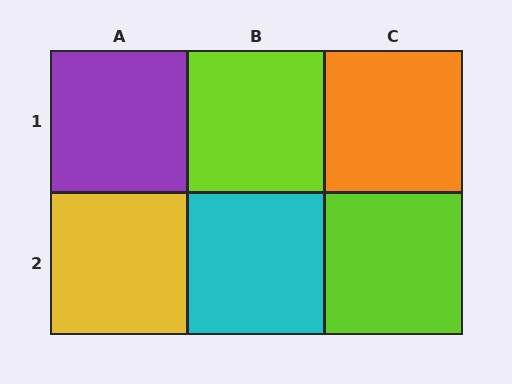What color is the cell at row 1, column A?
Purple.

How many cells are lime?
2 cells are lime.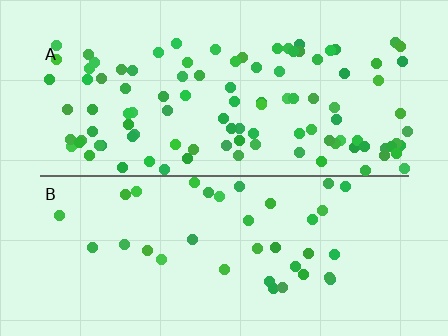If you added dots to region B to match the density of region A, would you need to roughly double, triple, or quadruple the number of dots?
Approximately triple.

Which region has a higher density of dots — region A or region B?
A (the top).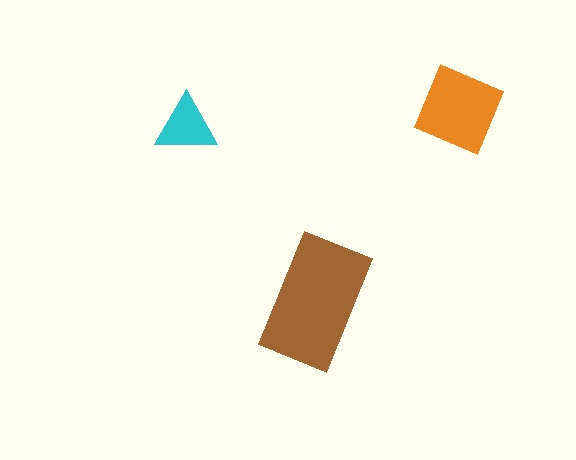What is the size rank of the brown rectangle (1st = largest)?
1st.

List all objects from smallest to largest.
The cyan triangle, the orange diamond, the brown rectangle.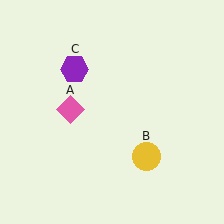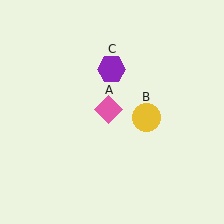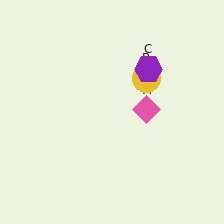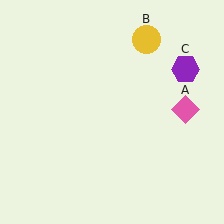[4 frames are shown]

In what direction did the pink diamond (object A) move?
The pink diamond (object A) moved right.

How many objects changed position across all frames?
3 objects changed position: pink diamond (object A), yellow circle (object B), purple hexagon (object C).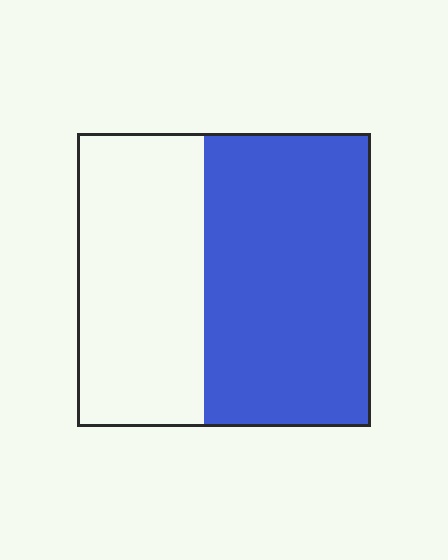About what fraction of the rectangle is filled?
About three fifths (3/5).